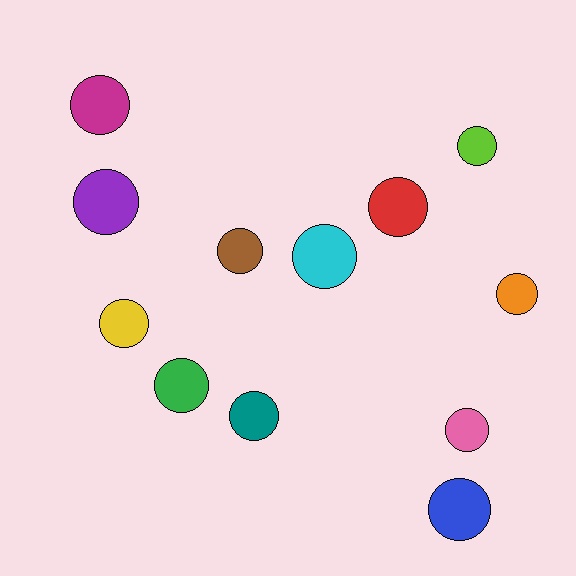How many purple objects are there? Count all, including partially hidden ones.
There is 1 purple object.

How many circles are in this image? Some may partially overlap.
There are 12 circles.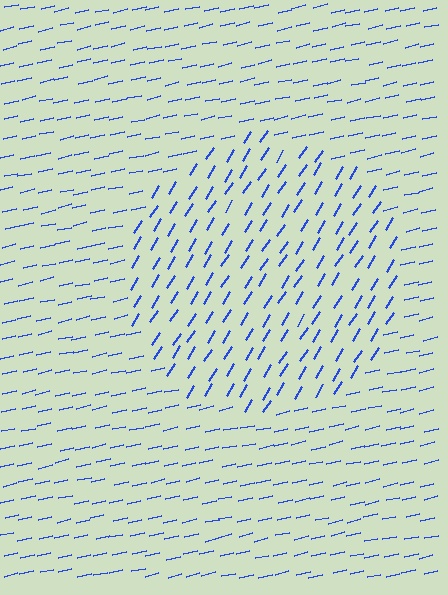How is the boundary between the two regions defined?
The boundary is defined purely by a change in line orientation (approximately 45 degrees difference). All lines are the same color and thickness.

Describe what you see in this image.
The image is filled with small blue line segments. A circle region in the image has lines oriented differently from the surrounding lines, creating a visible texture boundary.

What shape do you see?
I see a circle.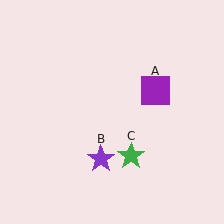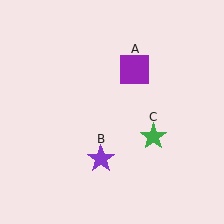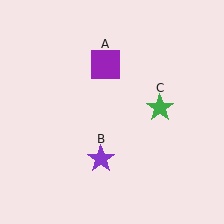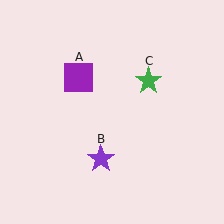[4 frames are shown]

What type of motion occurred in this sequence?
The purple square (object A), green star (object C) rotated counterclockwise around the center of the scene.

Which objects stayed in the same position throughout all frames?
Purple star (object B) remained stationary.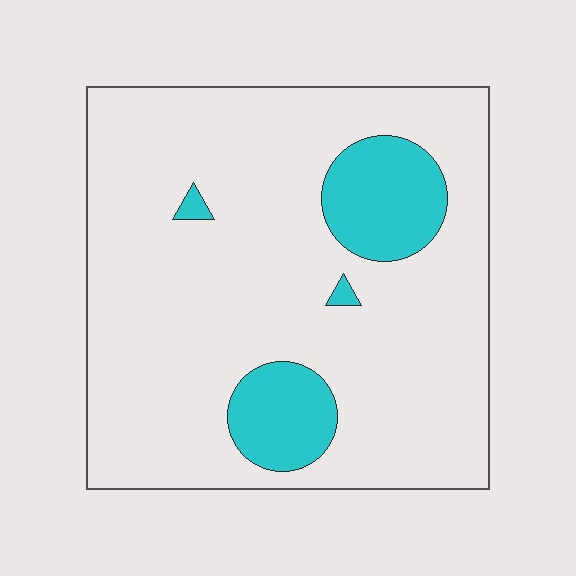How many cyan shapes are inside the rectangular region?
4.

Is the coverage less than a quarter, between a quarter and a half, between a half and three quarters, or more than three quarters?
Less than a quarter.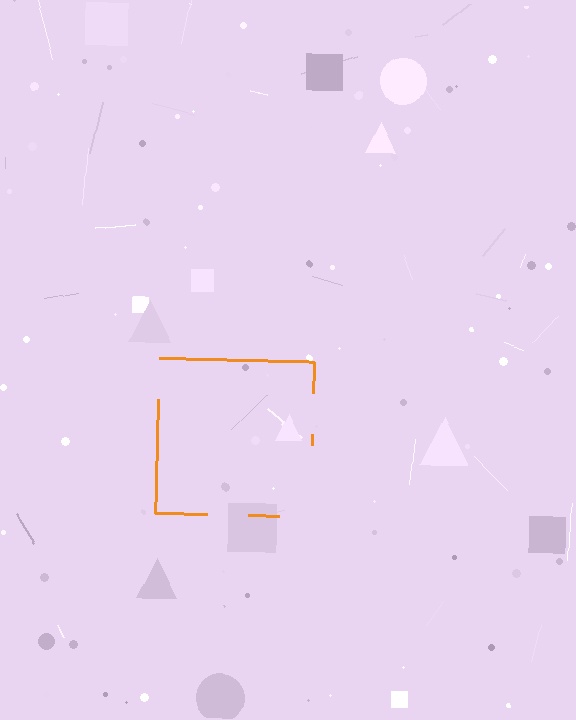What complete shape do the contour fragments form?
The contour fragments form a square.